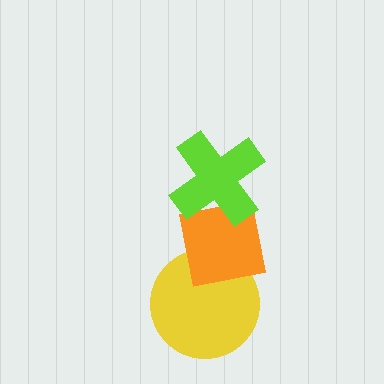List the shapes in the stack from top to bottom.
From top to bottom: the lime cross, the orange square, the yellow circle.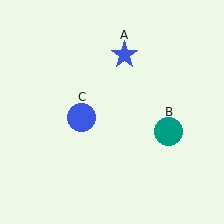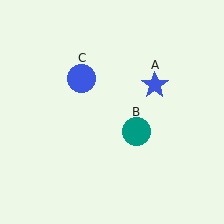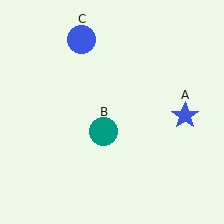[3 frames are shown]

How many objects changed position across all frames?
3 objects changed position: blue star (object A), teal circle (object B), blue circle (object C).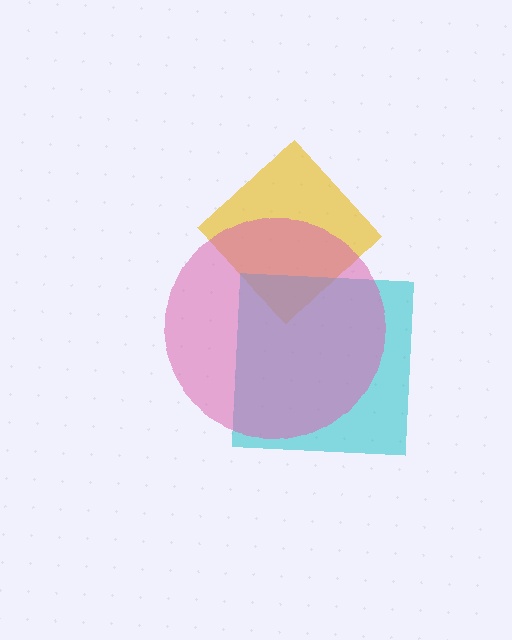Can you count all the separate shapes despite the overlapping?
Yes, there are 3 separate shapes.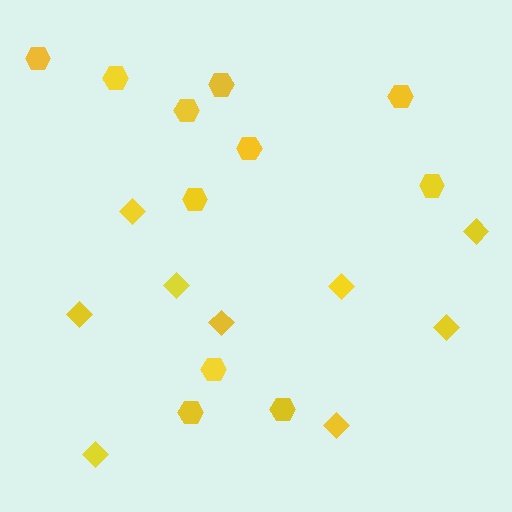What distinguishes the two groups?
There are 2 groups: one group of hexagons (11) and one group of diamonds (9).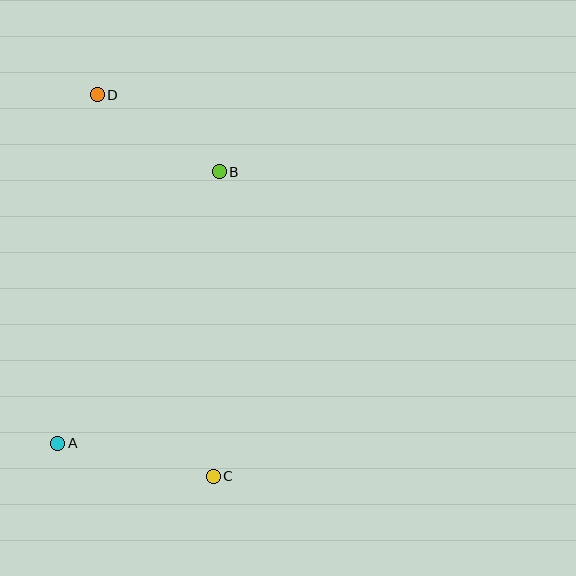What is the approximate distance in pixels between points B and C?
The distance between B and C is approximately 304 pixels.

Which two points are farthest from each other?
Points C and D are farthest from each other.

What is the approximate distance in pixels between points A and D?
The distance between A and D is approximately 351 pixels.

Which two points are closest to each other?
Points B and D are closest to each other.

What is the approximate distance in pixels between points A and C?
The distance between A and C is approximately 159 pixels.